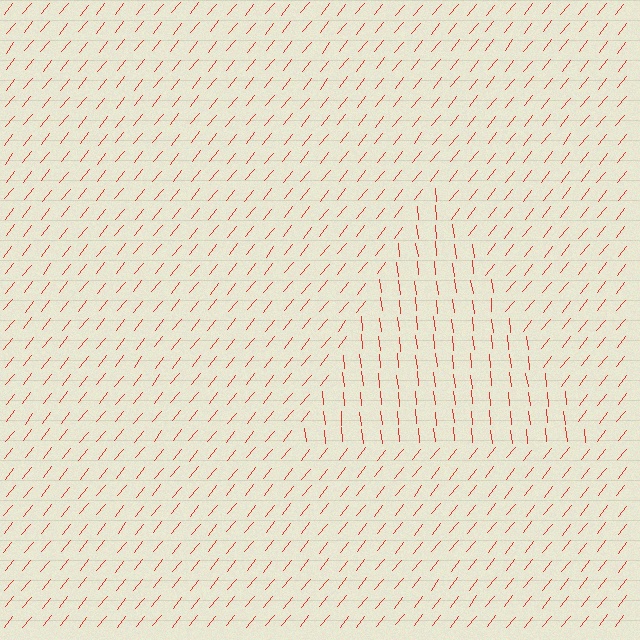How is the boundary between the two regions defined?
The boundary is defined purely by a change in line orientation (approximately 45 degrees difference). All lines are the same color and thickness.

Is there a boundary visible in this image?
Yes, there is a texture boundary formed by a change in line orientation.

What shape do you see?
I see a triangle.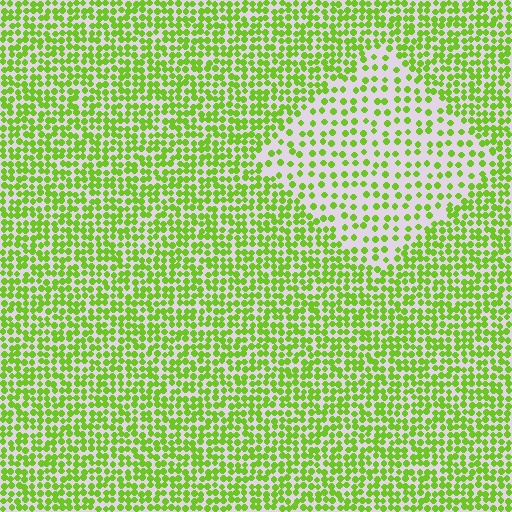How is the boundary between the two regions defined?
The boundary is defined by a change in element density (approximately 2.1x ratio). All elements are the same color, size, and shape.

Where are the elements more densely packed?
The elements are more densely packed outside the diamond boundary.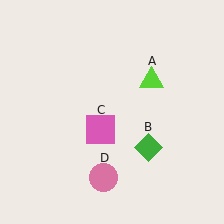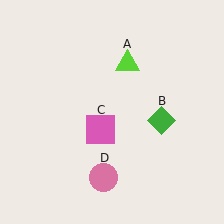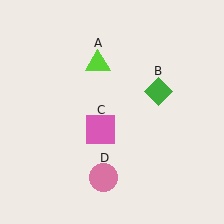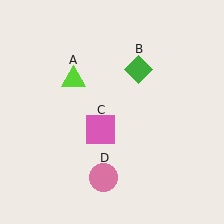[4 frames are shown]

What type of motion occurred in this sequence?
The lime triangle (object A), green diamond (object B) rotated counterclockwise around the center of the scene.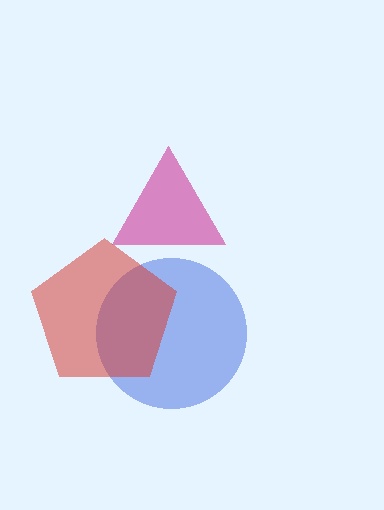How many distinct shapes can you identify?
There are 3 distinct shapes: a blue circle, a magenta triangle, a red pentagon.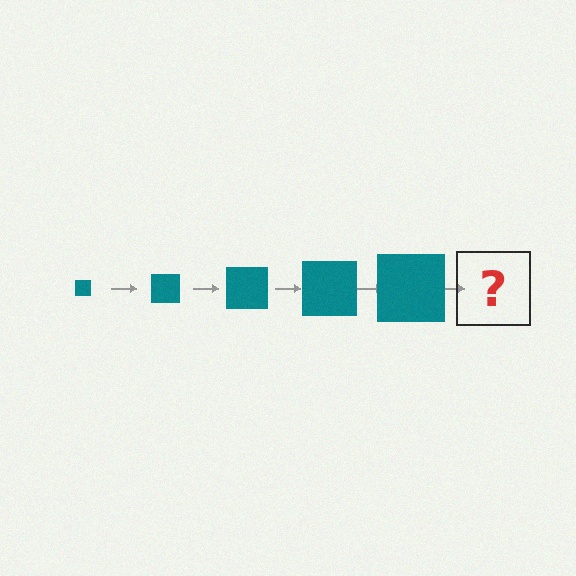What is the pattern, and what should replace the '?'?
The pattern is that the square gets progressively larger each step. The '?' should be a teal square, larger than the previous one.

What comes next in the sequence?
The next element should be a teal square, larger than the previous one.